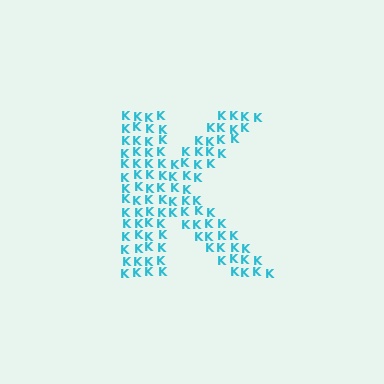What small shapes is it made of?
It is made of small letter K's.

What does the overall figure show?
The overall figure shows the letter K.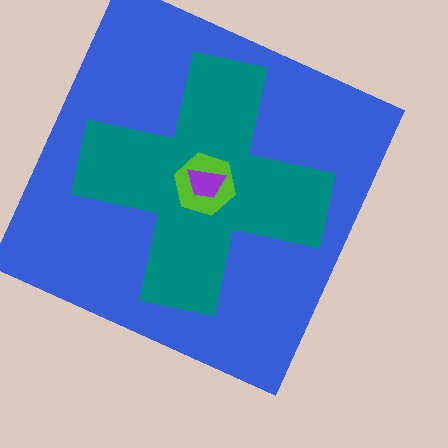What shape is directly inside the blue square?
The teal cross.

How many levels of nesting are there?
4.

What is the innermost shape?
The purple trapezoid.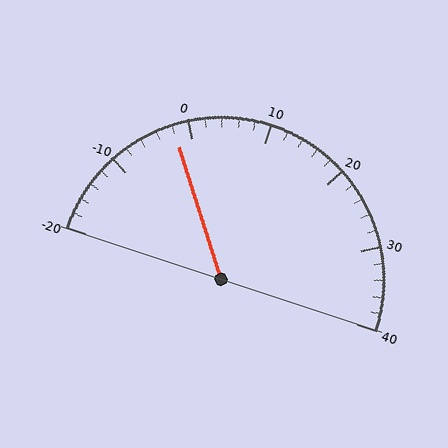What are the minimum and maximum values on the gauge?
The gauge ranges from -20 to 40.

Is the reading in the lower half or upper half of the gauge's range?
The reading is in the lower half of the range (-20 to 40).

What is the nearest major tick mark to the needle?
The nearest major tick mark is 0.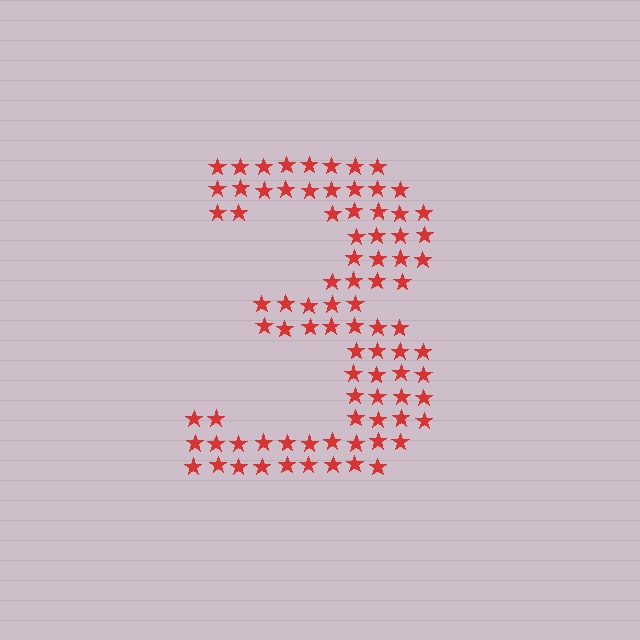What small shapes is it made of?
It is made of small stars.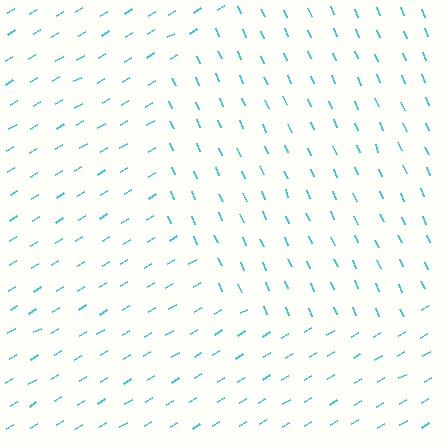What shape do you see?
I see a circle.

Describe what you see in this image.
The image is filled with small cyan line segments. A circle region in the image has lines oriented differently from the surrounding lines, creating a visible texture boundary.